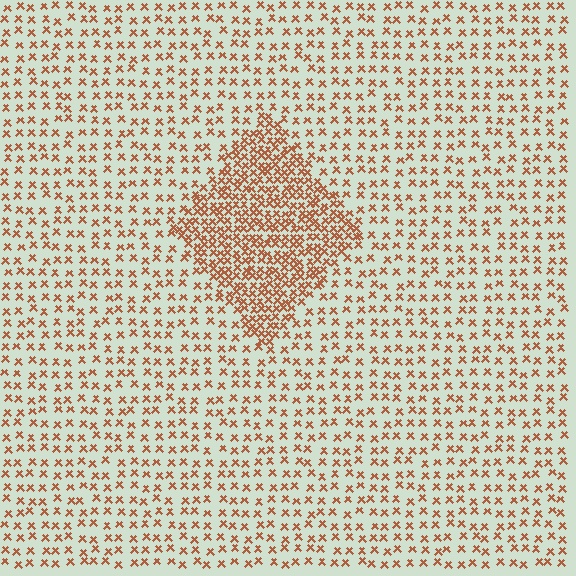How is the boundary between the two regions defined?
The boundary is defined by a change in element density (approximately 2.5x ratio). All elements are the same color, size, and shape.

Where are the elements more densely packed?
The elements are more densely packed inside the diamond boundary.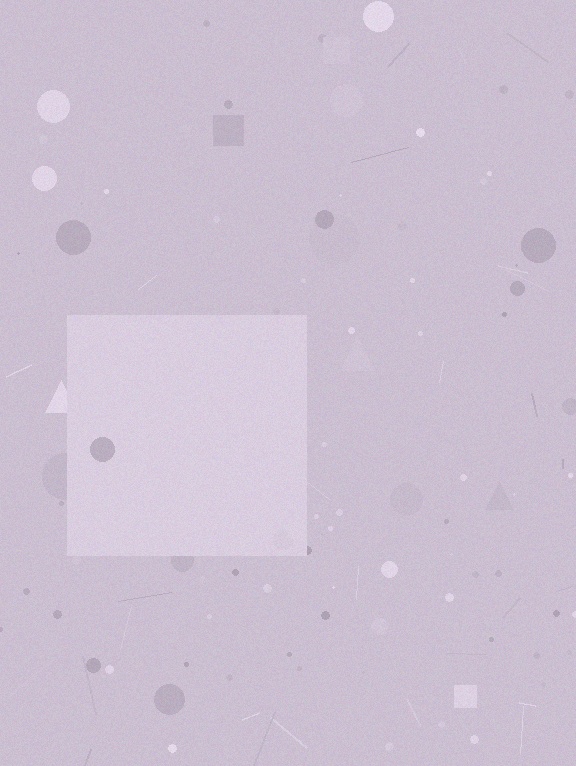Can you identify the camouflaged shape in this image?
The camouflaged shape is a square.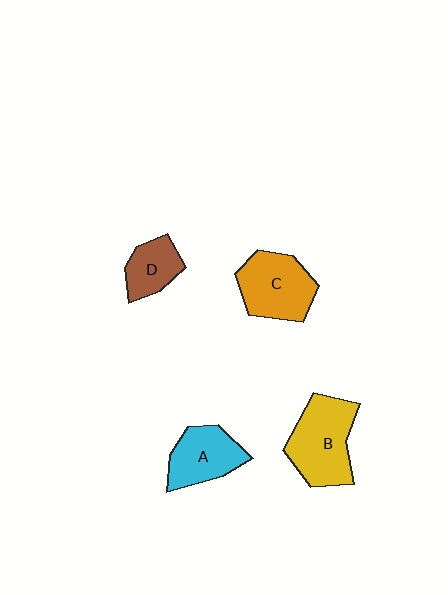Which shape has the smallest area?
Shape D (brown).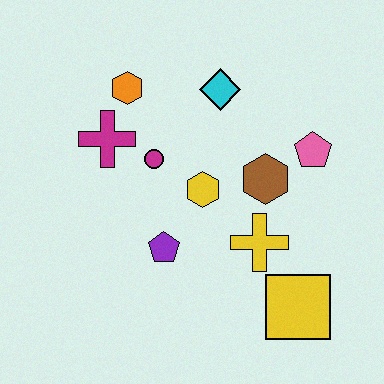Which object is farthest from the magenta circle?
The yellow square is farthest from the magenta circle.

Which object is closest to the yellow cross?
The brown hexagon is closest to the yellow cross.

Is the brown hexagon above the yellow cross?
Yes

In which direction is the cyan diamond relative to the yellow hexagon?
The cyan diamond is above the yellow hexagon.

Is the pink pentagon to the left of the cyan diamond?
No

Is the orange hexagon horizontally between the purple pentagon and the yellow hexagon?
No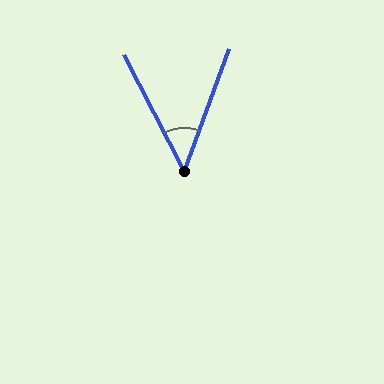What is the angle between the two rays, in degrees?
Approximately 47 degrees.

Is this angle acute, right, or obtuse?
It is acute.